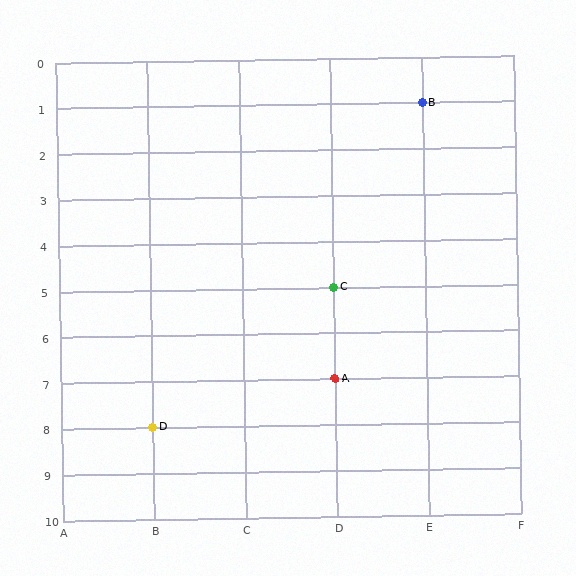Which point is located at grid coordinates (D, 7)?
Point A is at (D, 7).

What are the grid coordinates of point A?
Point A is at grid coordinates (D, 7).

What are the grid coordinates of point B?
Point B is at grid coordinates (E, 1).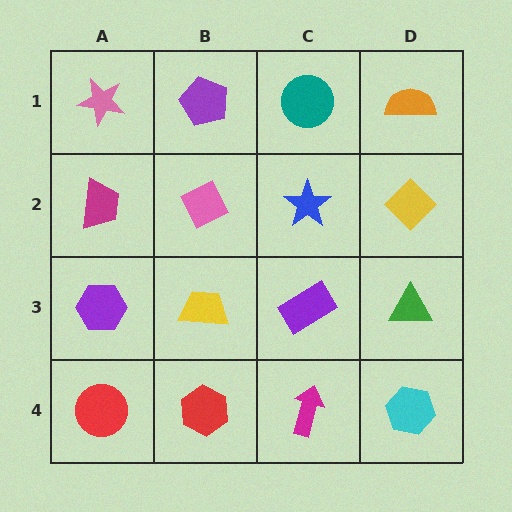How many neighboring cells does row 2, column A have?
3.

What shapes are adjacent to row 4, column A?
A purple hexagon (row 3, column A), a red hexagon (row 4, column B).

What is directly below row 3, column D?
A cyan hexagon.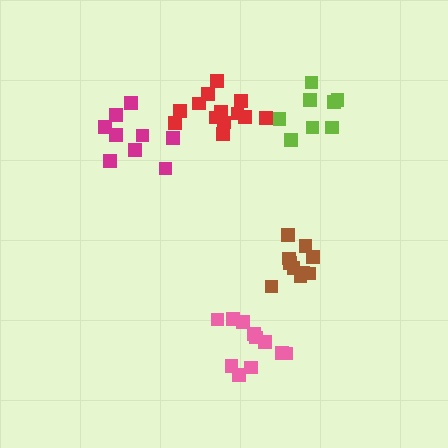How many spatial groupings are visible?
There are 5 spatial groupings.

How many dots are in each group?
Group 1: 9 dots, Group 2: 13 dots, Group 3: 10 dots, Group 4: 11 dots, Group 5: 8 dots (51 total).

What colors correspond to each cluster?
The clusters are colored: magenta, red, brown, pink, lime.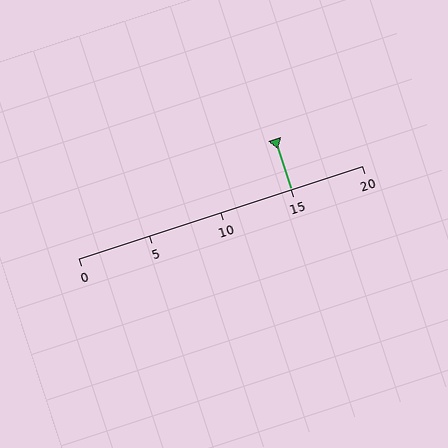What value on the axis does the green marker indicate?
The marker indicates approximately 15.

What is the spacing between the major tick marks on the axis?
The major ticks are spaced 5 apart.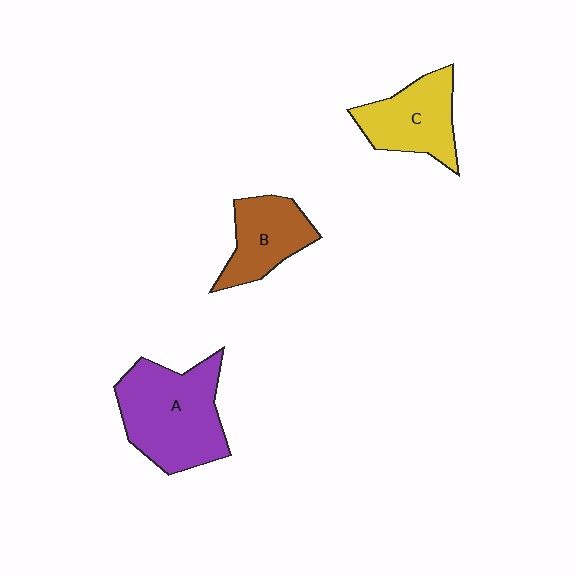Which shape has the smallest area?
Shape B (brown).